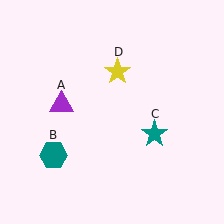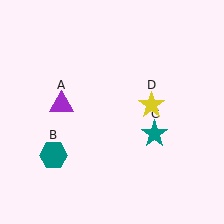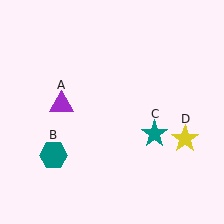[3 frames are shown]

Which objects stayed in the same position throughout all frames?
Purple triangle (object A) and teal hexagon (object B) and teal star (object C) remained stationary.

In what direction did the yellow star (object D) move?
The yellow star (object D) moved down and to the right.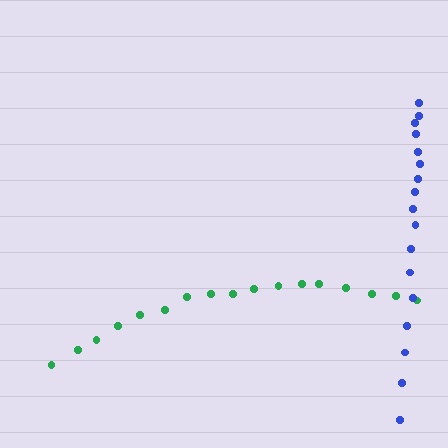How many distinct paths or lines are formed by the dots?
There are 2 distinct paths.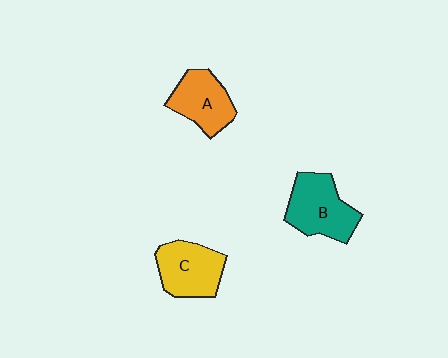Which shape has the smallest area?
Shape A (orange).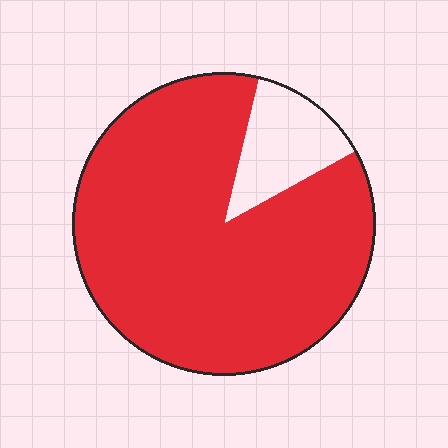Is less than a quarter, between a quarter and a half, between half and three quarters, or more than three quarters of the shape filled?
More than three quarters.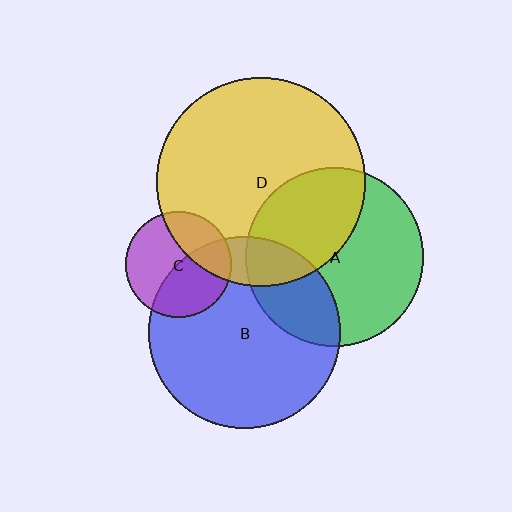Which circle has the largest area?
Circle D (yellow).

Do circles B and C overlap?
Yes.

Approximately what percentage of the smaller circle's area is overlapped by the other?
Approximately 45%.